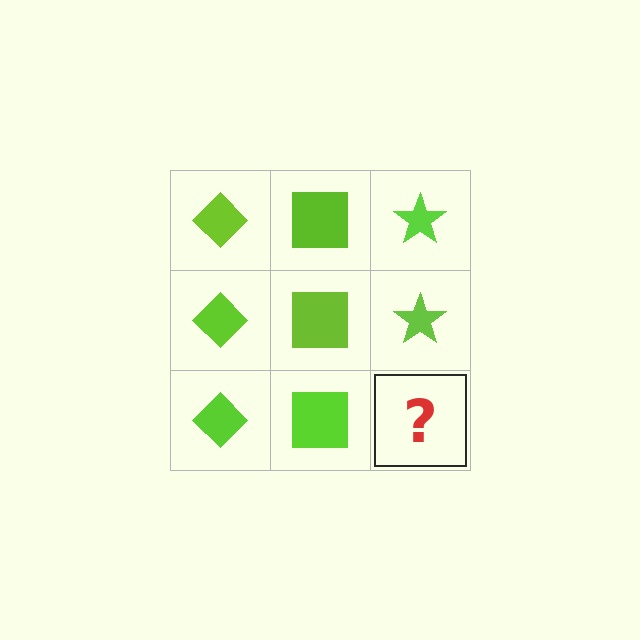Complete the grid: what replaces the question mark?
The question mark should be replaced with a lime star.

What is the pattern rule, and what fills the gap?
The rule is that each column has a consistent shape. The gap should be filled with a lime star.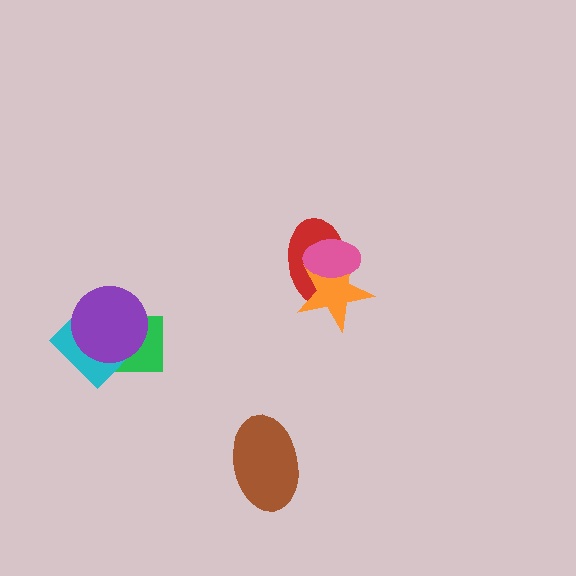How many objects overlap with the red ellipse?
2 objects overlap with the red ellipse.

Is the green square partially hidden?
Yes, it is partially covered by another shape.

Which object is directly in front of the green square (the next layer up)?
The cyan diamond is directly in front of the green square.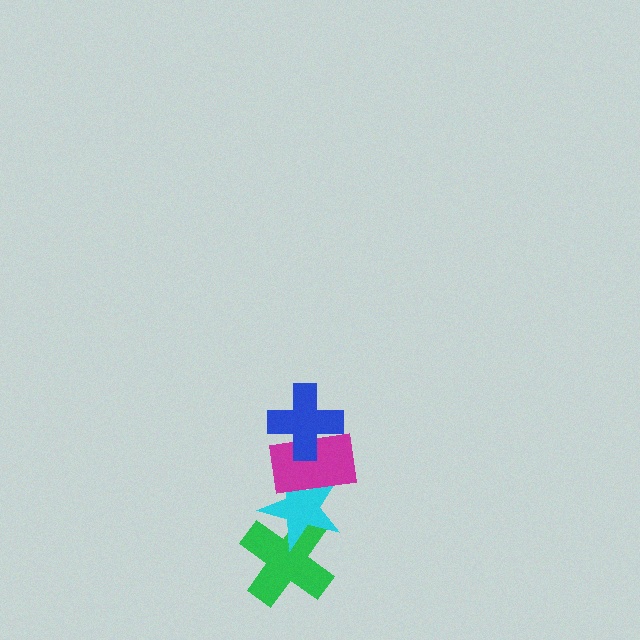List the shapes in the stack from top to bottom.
From top to bottom: the blue cross, the magenta rectangle, the cyan star, the green cross.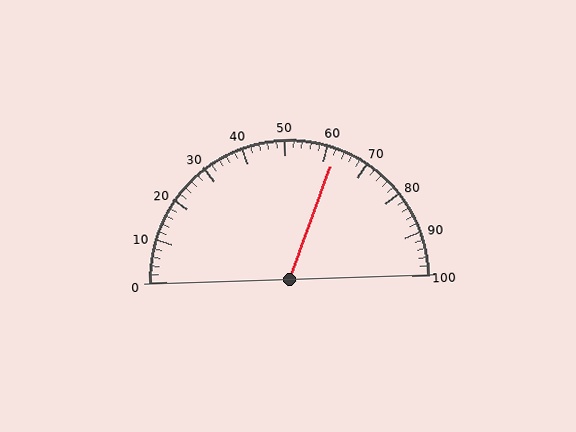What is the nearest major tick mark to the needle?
The nearest major tick mark is 60.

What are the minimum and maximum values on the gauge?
The gauge ranges from 0 to 100.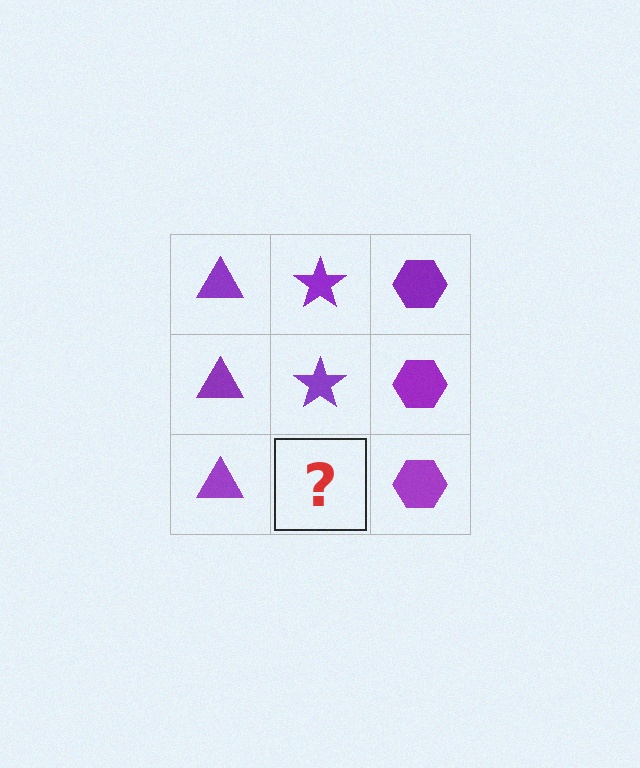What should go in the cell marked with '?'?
The missing cell should contain a purple star.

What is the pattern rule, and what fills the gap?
The rule is that each column has a consistent shape. The gap should be filled with a purple star.